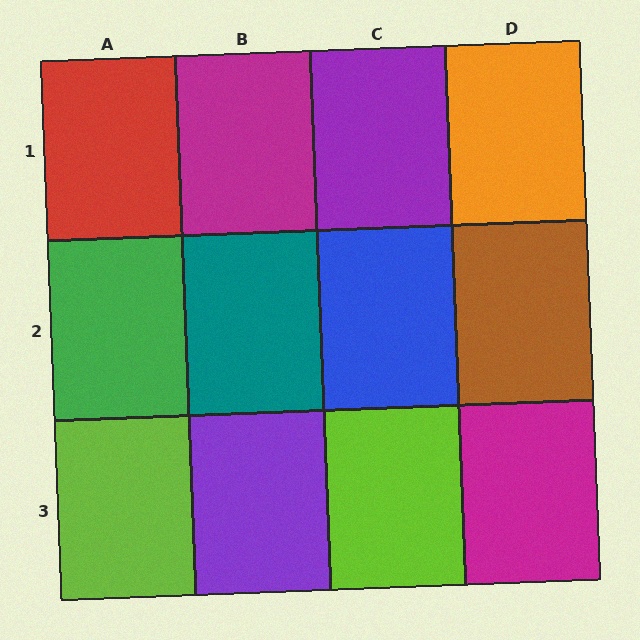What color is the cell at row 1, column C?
Purple.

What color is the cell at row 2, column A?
Green.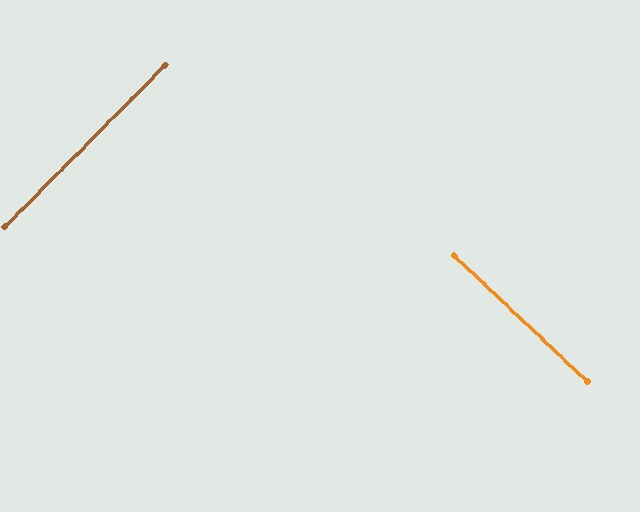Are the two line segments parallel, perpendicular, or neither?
Perpendicular — they meet at approximately 89°.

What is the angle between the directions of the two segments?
Approximately 89 degrees.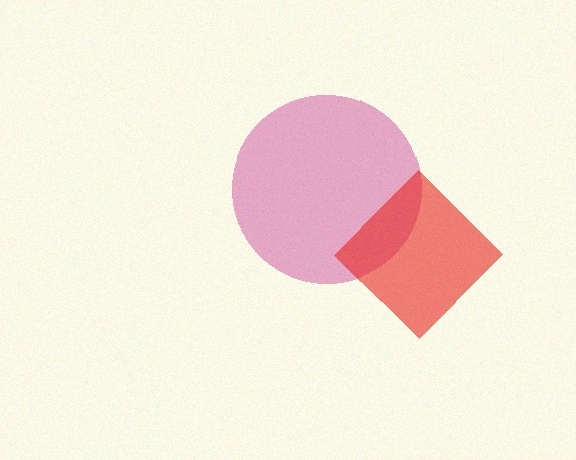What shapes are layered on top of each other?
The layered shapes are: a magenta circle, a red diamond.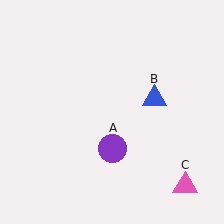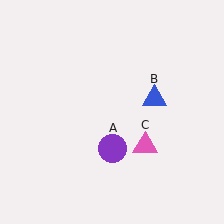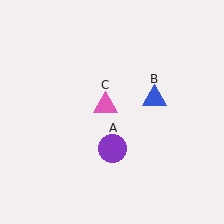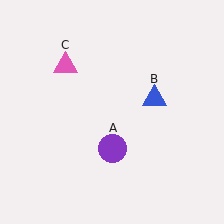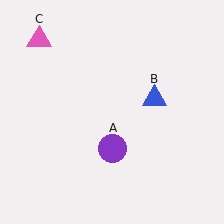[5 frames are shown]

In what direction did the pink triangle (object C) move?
The pink triangle (object C) moved up and to the left.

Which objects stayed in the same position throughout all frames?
Purple circle (object A) and blue triangle (object B) remained stationary.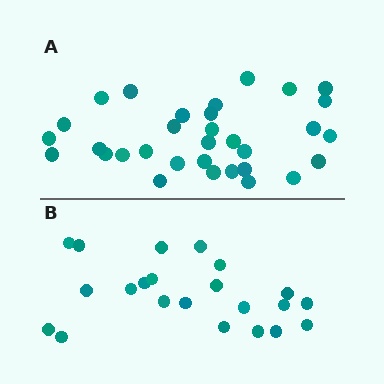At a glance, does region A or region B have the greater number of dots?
Region A (the top region) has more dots.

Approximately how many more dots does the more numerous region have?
Region A has roughly 10 or so more dots than region B.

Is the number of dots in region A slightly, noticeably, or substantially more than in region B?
Region A has substantially more. The ratio is roughly 1.5 to 1.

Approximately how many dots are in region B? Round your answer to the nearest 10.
About 20 dots. (The exact count is 22, which rounds to 20.)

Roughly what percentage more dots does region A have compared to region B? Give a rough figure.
About 45% more.